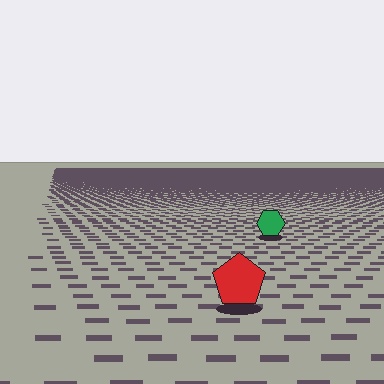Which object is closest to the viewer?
The red pentagon is closest. The texture marks near it are larger and more spread out.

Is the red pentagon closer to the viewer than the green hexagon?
Yes. The red pentagon is closer — you can tell from the texture gradient: the ground texture is coarser near it.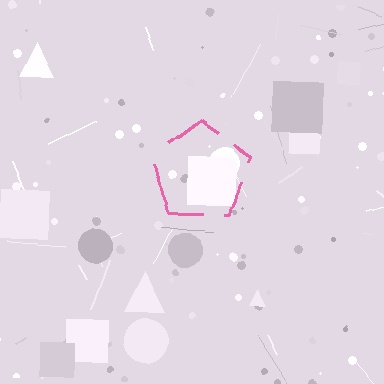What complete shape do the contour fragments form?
The contour fragments form a pentagon.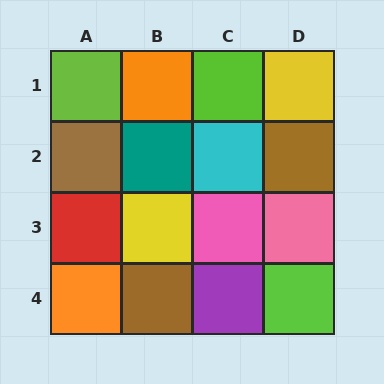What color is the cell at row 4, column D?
Lime.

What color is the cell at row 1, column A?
Lime.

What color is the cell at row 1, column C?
Lime.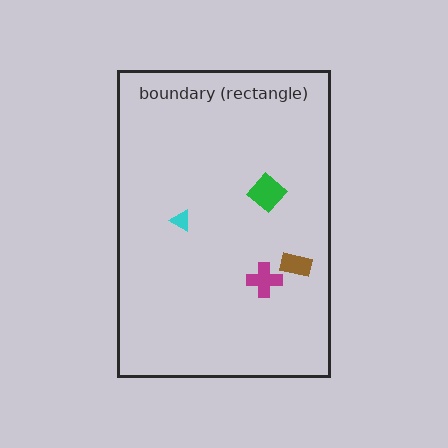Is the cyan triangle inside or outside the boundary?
Inside.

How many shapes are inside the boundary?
4 inside, 0 outside.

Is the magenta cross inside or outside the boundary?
Inside.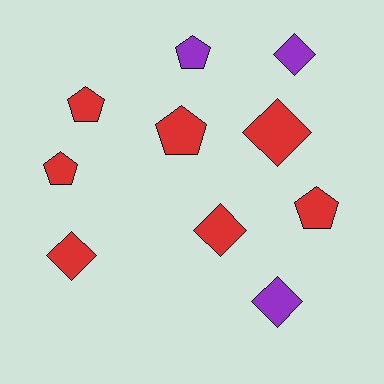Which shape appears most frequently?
Pentagon, with 5 objects.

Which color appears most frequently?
Red, with 7 objects.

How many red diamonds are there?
There are 3 red diamonds.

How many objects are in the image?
There are 10 objects.